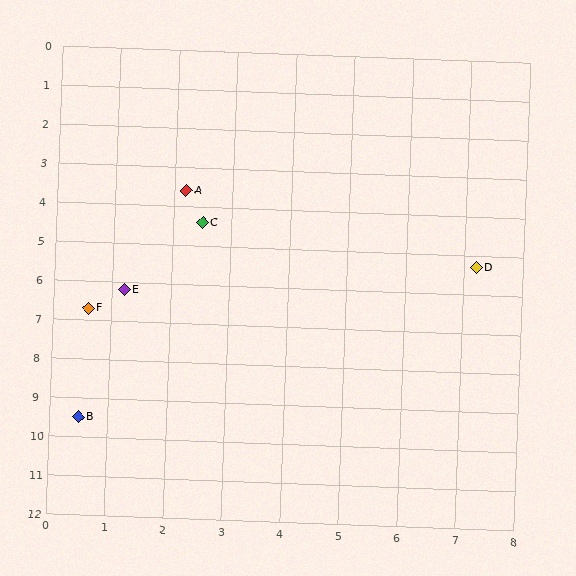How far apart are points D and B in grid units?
Points D and B are about 7.9 grid units apart.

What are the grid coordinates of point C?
Point C is at approximately (2.5, 4.4).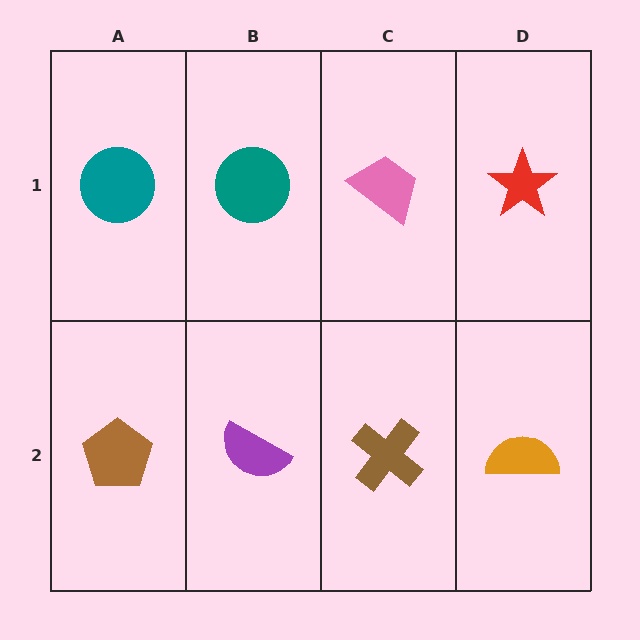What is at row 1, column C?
A pink trapezoid.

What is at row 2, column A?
A brown pentagon.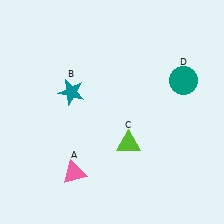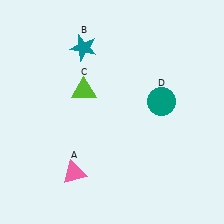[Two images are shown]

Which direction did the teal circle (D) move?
The teal circle (D) moved left.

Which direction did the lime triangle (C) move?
The lime triangle (C) moved up.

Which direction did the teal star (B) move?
The teal star (B) moved up.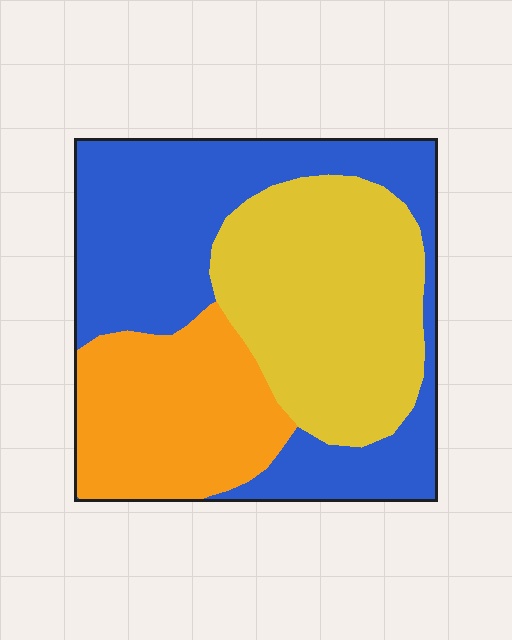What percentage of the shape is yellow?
Yellow covers roughly 35% of the shape.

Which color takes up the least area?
Orange, at roughly 25%.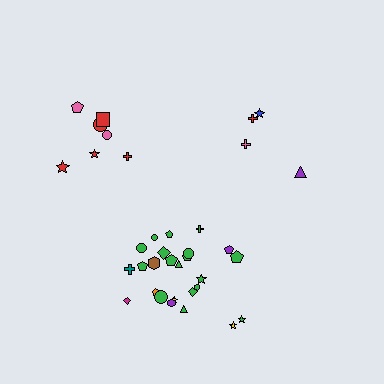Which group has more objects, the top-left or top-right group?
The top-left group.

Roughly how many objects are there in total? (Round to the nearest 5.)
Roughly 35 objects in total.